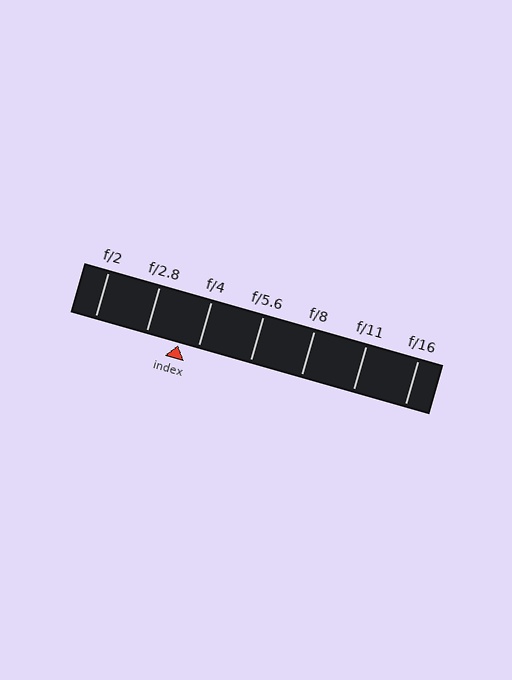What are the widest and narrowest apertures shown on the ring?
The widest aperture shown is f/2 and the narrowest is f/16.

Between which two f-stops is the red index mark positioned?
The index mark is between f/2.8 and f/4.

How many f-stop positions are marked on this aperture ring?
There are 7 f-stop positions marked.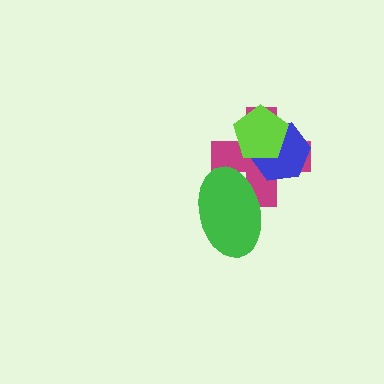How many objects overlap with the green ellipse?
1 object overlaps with the green ellipse.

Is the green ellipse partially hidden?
No, no other shape covers it.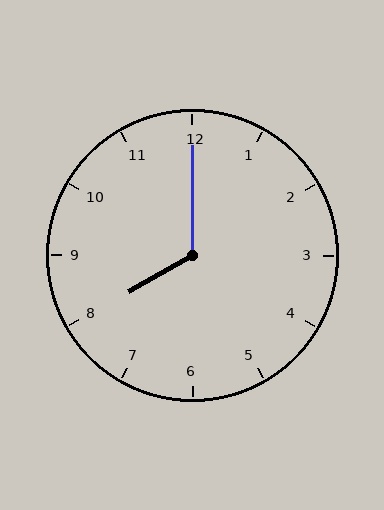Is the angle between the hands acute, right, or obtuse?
It is obtuse.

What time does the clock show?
8:00.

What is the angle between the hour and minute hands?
Approximately 120 degrees.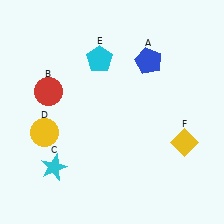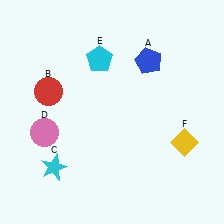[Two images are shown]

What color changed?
The circle (D) changed from yellow in Image 1 to pink in Image 2.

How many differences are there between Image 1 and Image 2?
There is 1 difference between the two images.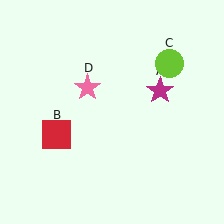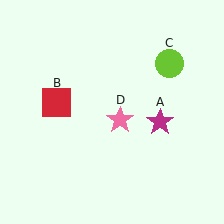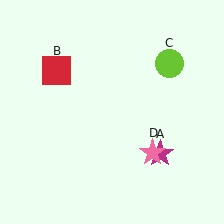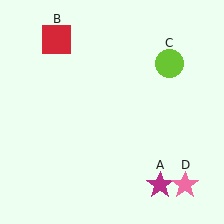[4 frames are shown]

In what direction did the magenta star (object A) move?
The magenta star (object A) moved down.